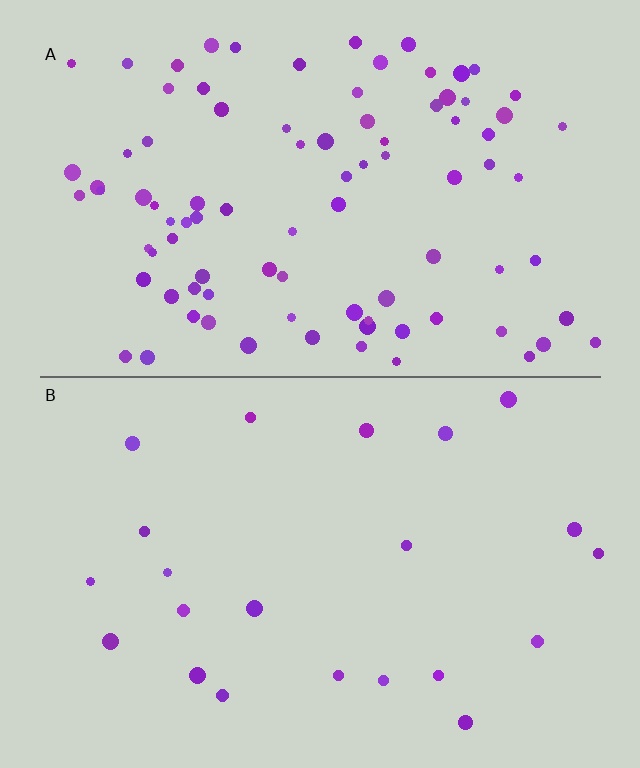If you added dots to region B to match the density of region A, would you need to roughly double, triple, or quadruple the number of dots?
Approximately quadruple.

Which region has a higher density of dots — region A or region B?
A (the top).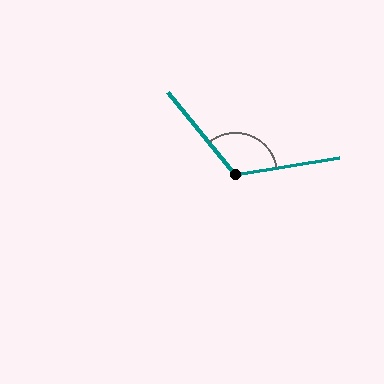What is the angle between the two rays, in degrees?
Approximately 120 degrees.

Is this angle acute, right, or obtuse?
It is obtuse.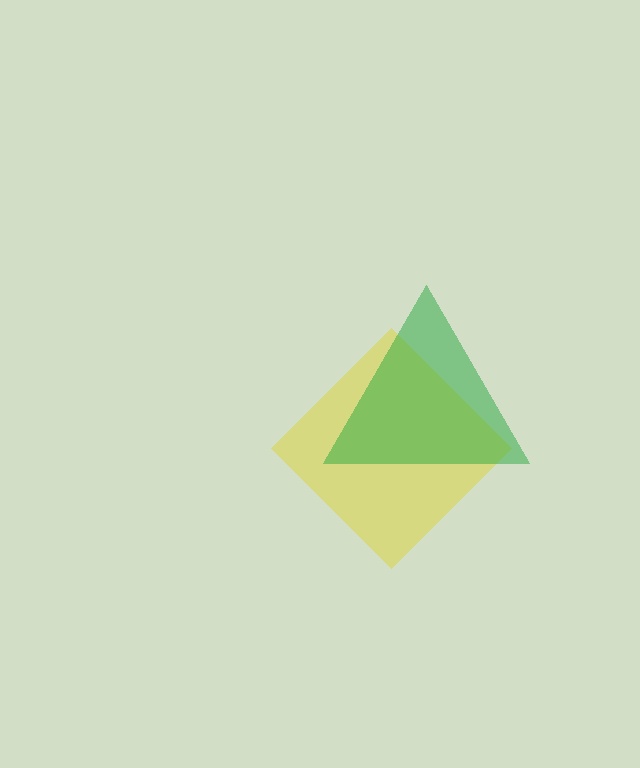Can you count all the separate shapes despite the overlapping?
Yes, there are 2 separate shapes.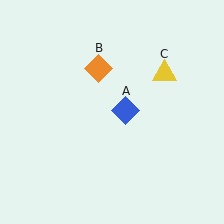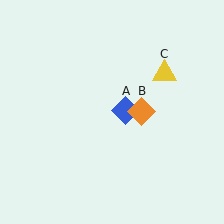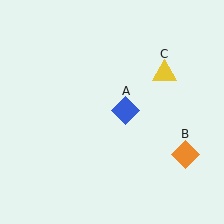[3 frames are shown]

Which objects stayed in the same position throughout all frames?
Blue diamond (object A) and yellow triangle (object C) remained stationary.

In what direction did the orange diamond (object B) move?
The orange diamond (object B) moved down and to the right.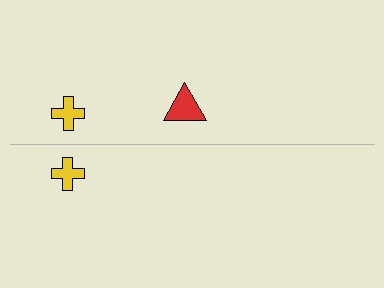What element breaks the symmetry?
A red triangle is missing from the bottom side.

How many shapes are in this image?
There are 3 shapes in this image.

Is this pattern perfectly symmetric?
No, the pattern is not perfectly symmetric. A red triangle is missing from the bottom side.